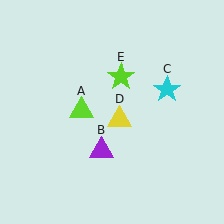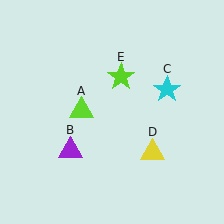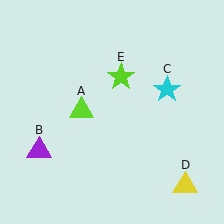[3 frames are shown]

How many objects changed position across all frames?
2 objects changed position: purple triangle (object B), yellow triangle (object D).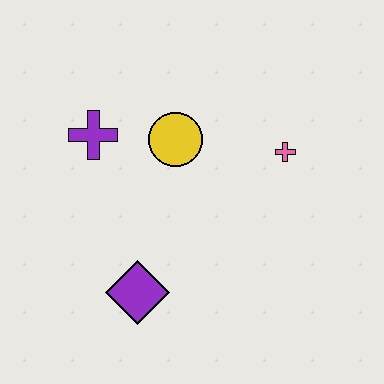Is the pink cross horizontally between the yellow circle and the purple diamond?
No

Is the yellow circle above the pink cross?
Yes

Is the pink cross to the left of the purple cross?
No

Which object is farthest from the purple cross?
The pink cross is farthest from the purple cross.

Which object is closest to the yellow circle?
The purple cross is closest to the yellow circle.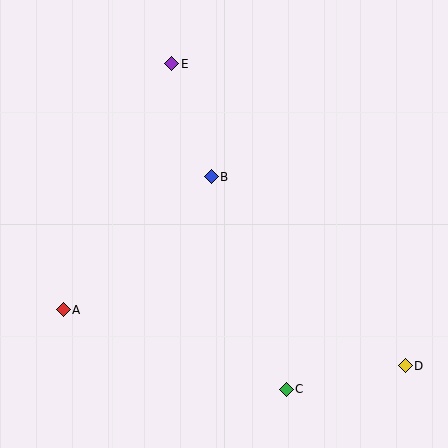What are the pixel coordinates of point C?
Point C is at (286, 389).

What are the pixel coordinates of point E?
Point E is at (172, 64).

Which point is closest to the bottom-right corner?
Point D is closest to the bottom-right corner.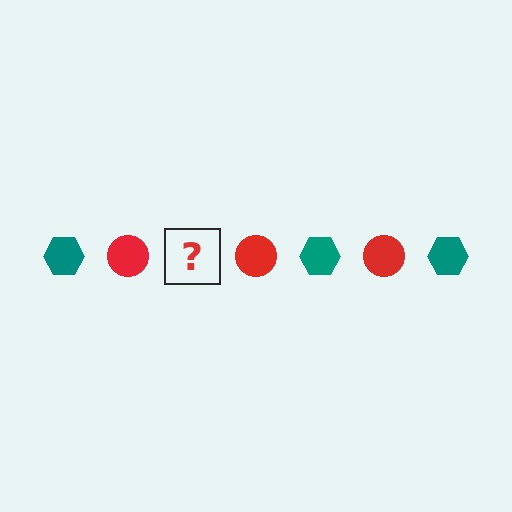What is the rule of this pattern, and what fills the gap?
The rule is that the pattern alternates between teal hexagon and red circle. The gap should be filled with a teal hexagon.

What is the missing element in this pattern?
The missing element is a teal hexagon.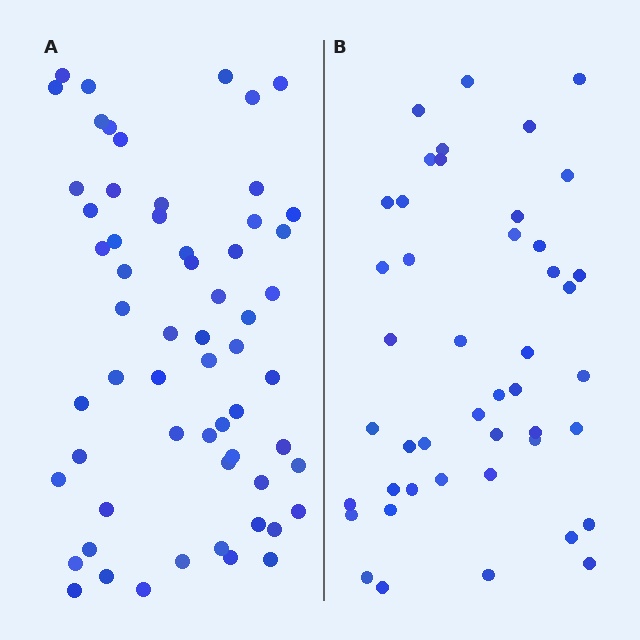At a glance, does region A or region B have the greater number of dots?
Region A (the left region) has more dots.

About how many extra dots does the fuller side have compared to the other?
Region A has approximately 15 more dots than region B.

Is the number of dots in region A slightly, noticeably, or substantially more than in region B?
Region A has noticeably more, but not dramatically so. The ratio is roughly 1.3 to 1.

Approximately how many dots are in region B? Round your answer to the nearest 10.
About 40 dots. (The exact count is 45, which rounds to 40.)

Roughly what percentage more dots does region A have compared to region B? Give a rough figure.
About 35% more.